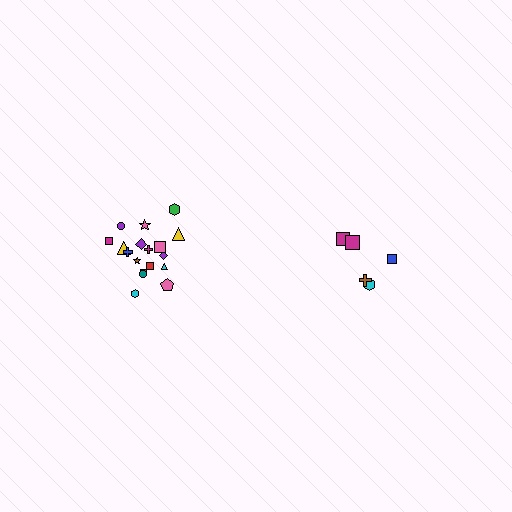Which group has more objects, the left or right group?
The left group.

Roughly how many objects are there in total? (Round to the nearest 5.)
Roughly 25 objects in total.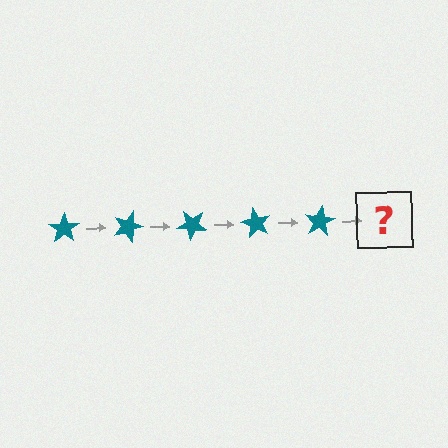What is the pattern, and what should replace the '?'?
The pattern is that the star rotates 20 degrees each step. The '?' should be a teal star rotated 100 degrees.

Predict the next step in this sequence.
The next step is a teal star rotated 100 degrees.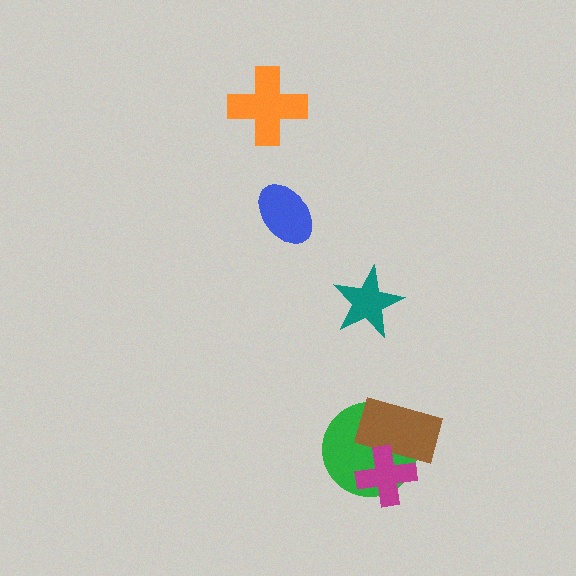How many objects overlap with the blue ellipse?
0 objects overlap with the blue ellipse.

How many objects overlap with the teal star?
0 objects overlap with the teal star.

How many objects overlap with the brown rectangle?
2 objects overlap with the brown rectangle.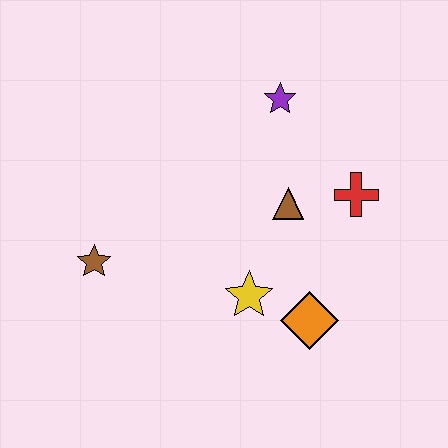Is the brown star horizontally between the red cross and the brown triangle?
No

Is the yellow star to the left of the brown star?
No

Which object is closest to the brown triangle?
The red cross is closest to the brown triangle.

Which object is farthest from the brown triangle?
The brown star is farthest from the brown triangle.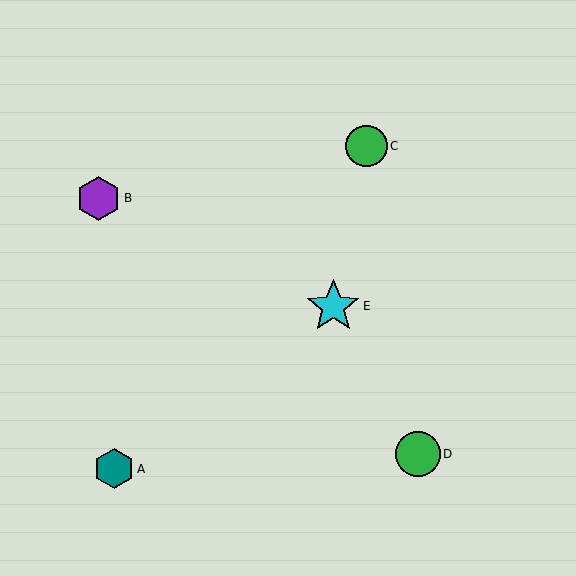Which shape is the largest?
The cyan star (labeled E) is the largest.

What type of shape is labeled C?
Shape C is a green circle.